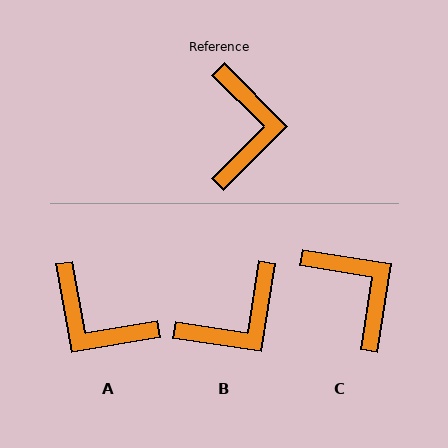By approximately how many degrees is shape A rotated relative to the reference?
Approximately 125 degrees clockwise.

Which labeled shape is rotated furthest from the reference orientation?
A, about 125 degrees away.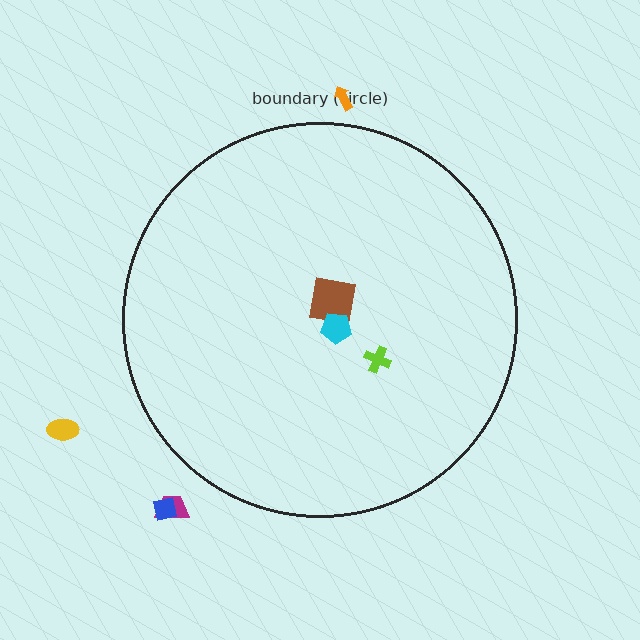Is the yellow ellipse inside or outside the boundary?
Outside.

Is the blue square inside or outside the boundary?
Outside.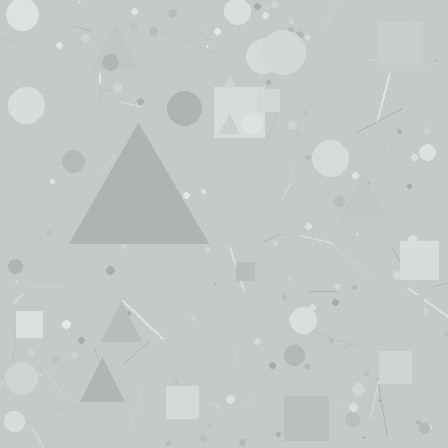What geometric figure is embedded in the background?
A triangle is embedded in the background.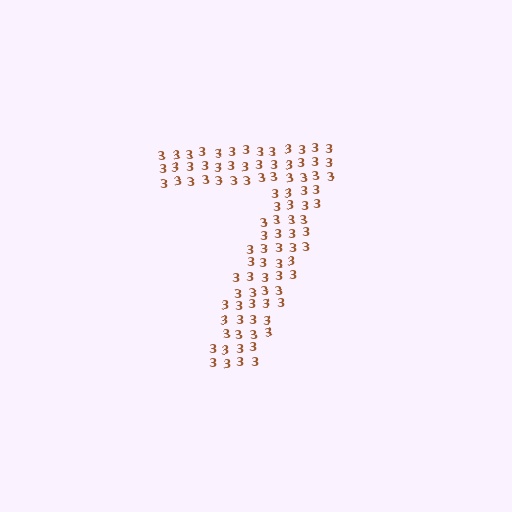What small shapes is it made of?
It is made of small digit 3's.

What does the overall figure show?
The overall figure shows the digit 7.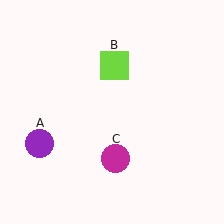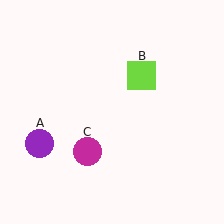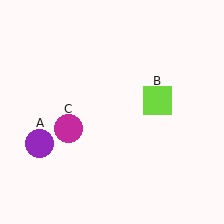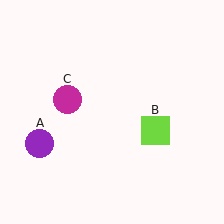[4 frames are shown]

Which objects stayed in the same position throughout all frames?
Purple circle (object A) remained stationary.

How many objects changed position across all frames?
2 objects changed position: lime square (object B), magenta circle (object C).